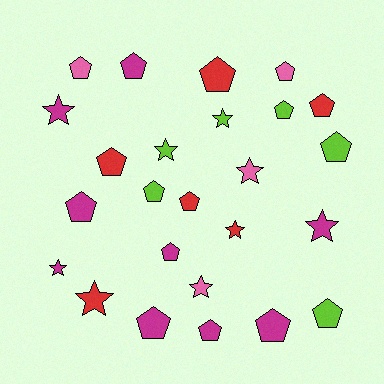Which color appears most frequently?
Magenta, with 9 objects.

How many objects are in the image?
There are 25 objects.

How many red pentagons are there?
There are 4 red pentagons.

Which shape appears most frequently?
Pentagon, with 16 objects.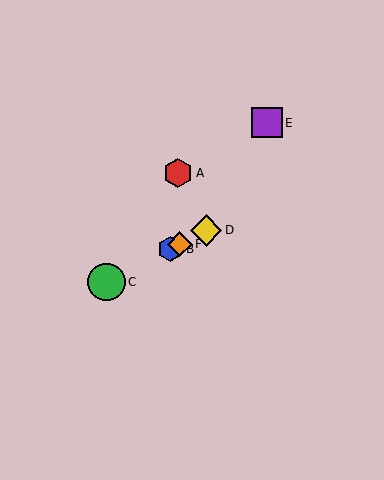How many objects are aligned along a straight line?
4 objects (B, C, D, F) are aligned along a straight line.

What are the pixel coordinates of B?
Object B is at (170, 249).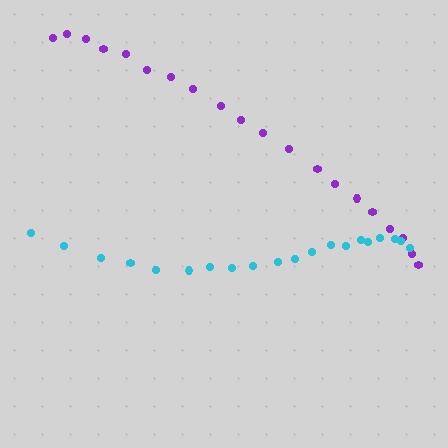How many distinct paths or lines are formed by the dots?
There are 2 distinct paths.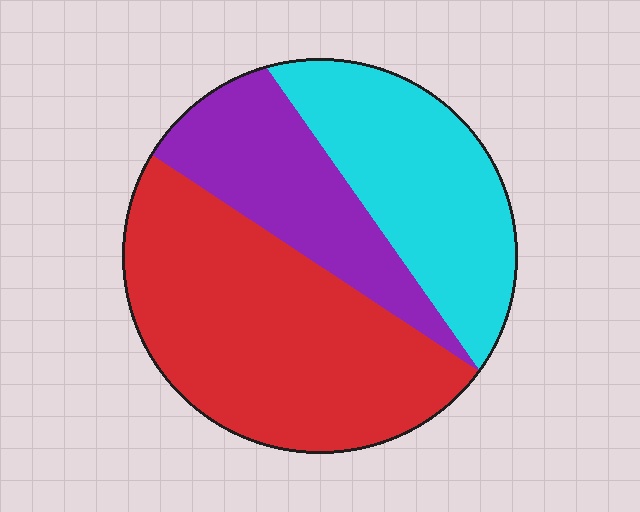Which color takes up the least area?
Purple, at roughly 25%.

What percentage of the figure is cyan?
Cyan covers roughly 30% of the figure.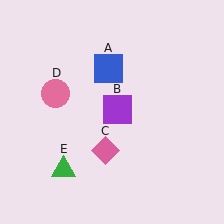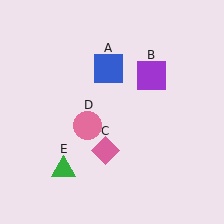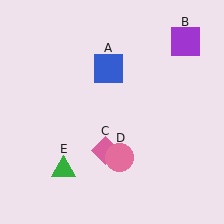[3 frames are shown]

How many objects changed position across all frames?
2 objects changed position: purple square (object B), pink circle (object D).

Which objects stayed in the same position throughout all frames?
Blue square (object A) and pink diamond (object C) and green triangle (object E) remained stationary.